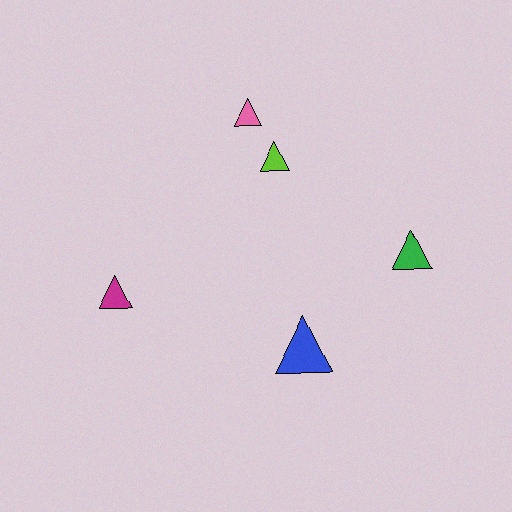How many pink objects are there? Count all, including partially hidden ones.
There is 1 pink object.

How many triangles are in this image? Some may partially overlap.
There are 5 triangles.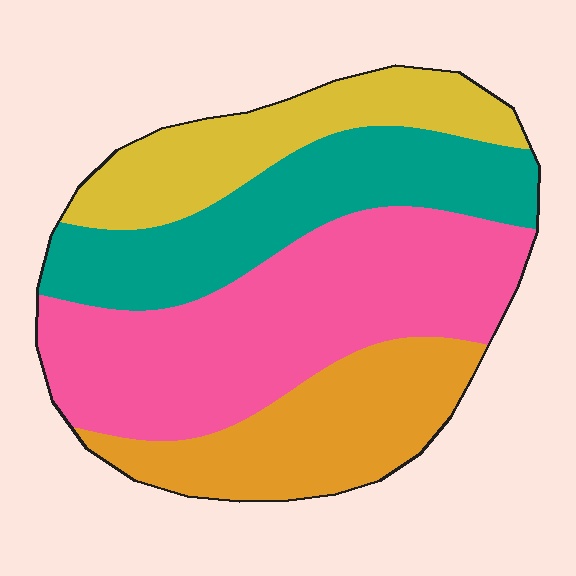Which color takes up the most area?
Pink, at roughly 40%.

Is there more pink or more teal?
Pink.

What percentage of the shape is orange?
Orange covers 20% of the shape.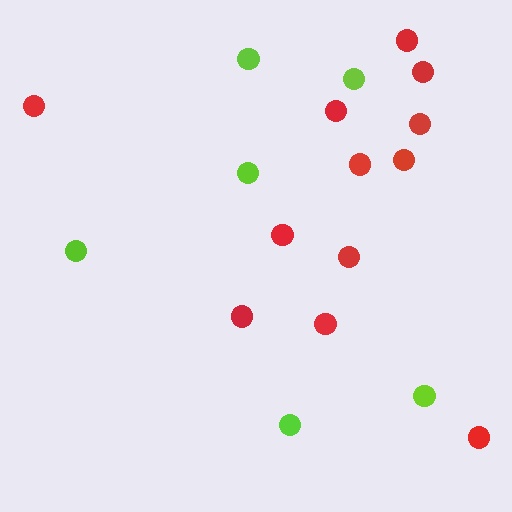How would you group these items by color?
There are 2 groups: one group of lime circles (6) and one group of red circles (12).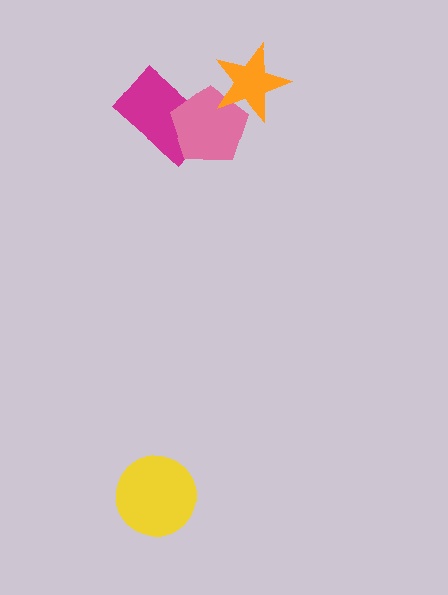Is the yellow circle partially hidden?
No, no other shape covers it.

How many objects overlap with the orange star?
1 object overlaps with the orange star.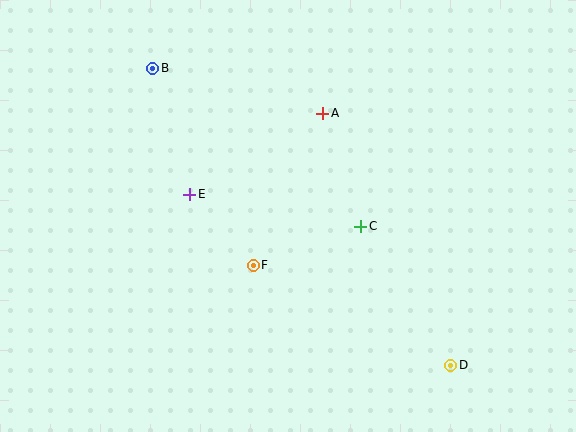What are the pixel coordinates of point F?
Point F is at (253, 265).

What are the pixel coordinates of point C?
Point C is at (361, 226).